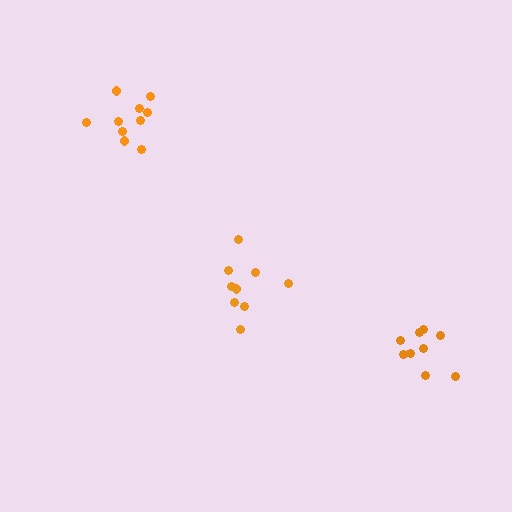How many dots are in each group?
Group 1: 9 dots, Group 2: 10 dots, Group 3: 9 dots (28 total).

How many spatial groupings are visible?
There are 3 spatial groupings.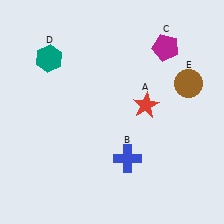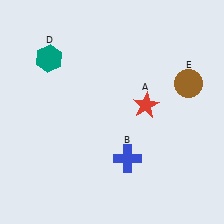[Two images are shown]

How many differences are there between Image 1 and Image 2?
There is 1 difference between the two images.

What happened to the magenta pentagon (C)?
The magenta pentagon (C) was removed in Image 2. It was in the top-right area of Image 1.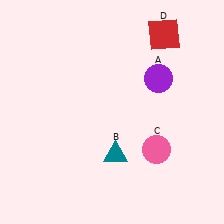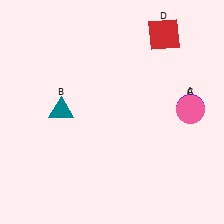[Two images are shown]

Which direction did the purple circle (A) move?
The purple circle (A) moved right.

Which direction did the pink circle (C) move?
The pink circle (C) moved up.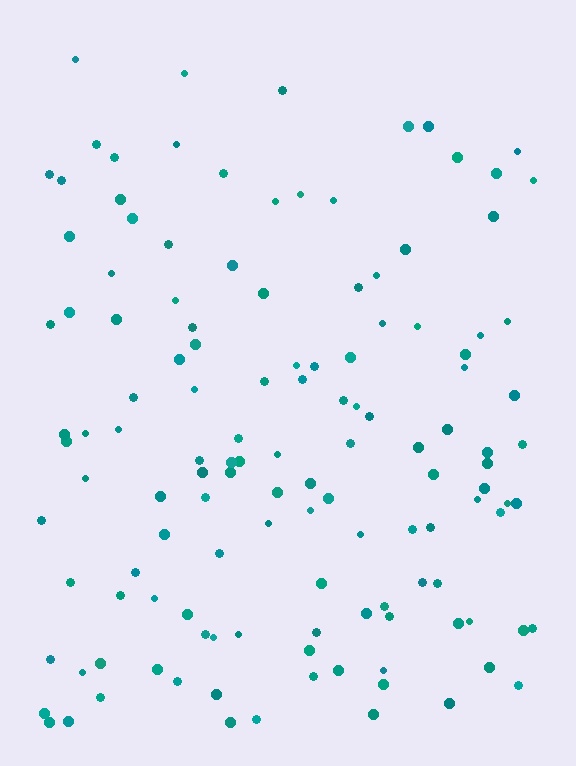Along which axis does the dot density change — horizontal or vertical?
Vertical.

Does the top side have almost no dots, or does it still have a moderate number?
Still a moderate number, just noticeably fewer than the bottom.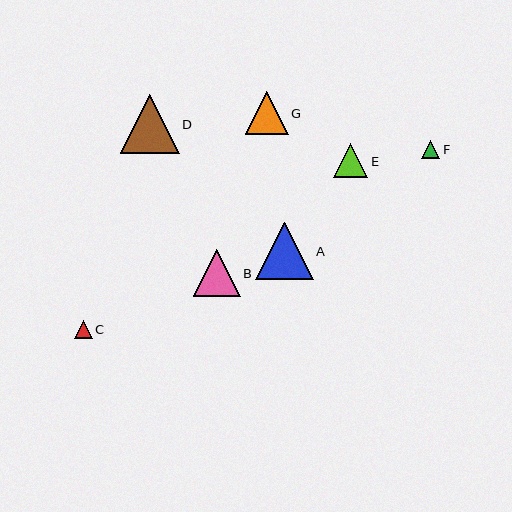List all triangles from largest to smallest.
From largest to smallest: D, A, B, G, E, F, C.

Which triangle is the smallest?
Triangle C is the smallest with a size of approximately 17 pixels.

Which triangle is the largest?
Triangle D is the largest with a size of approximately 59 pixels.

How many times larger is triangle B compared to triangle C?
Triangle B is approximately 2.7 times the size of triangle C.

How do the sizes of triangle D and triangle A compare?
Triangle D and triangle A are approximately the same size.